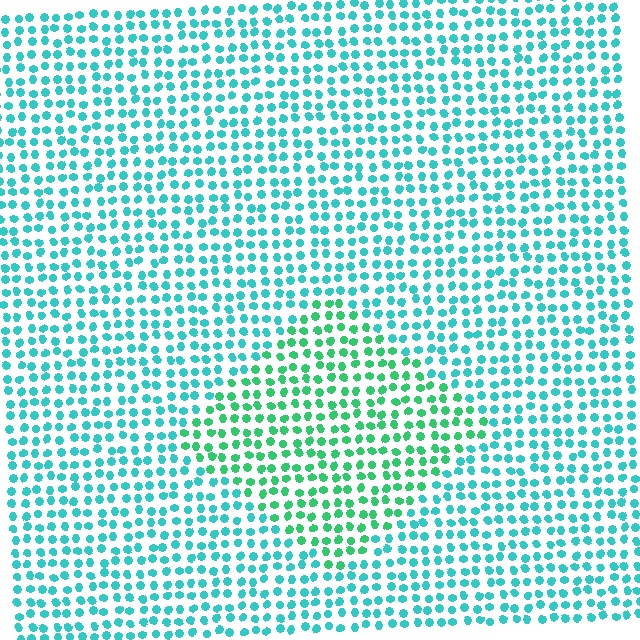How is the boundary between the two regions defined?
The boundary is defined purely by a slight shift in hue (about 35 degrees). Spacing, size, and orientation are identical on both sides.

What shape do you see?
I see a diamond.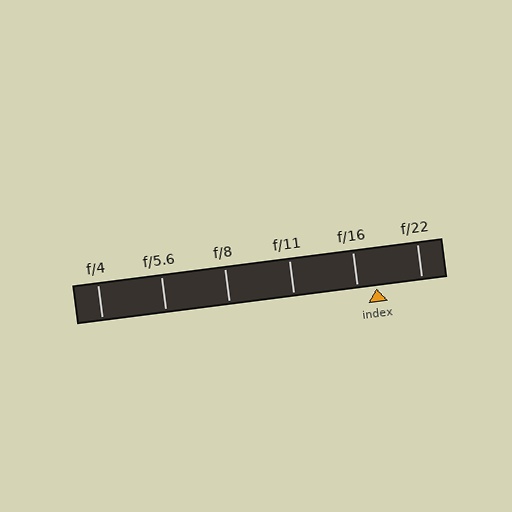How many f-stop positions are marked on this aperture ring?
There are 6 f-stop positions marked.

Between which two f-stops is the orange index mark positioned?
The index mark is between f/16 and f/22.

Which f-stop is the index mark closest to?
The index mark is closest to f/16.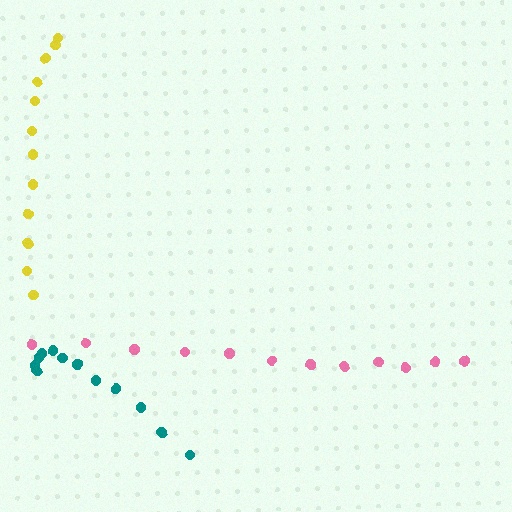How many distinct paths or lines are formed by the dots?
There are 3 distinct paths.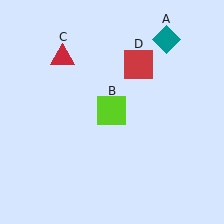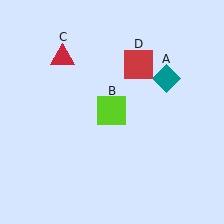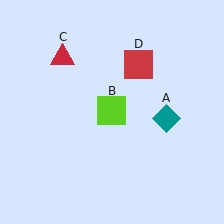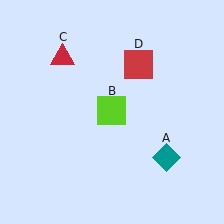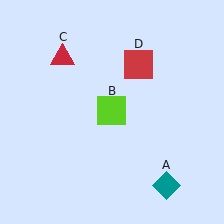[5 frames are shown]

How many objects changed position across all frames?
1 object changed position: teal diamond (object A).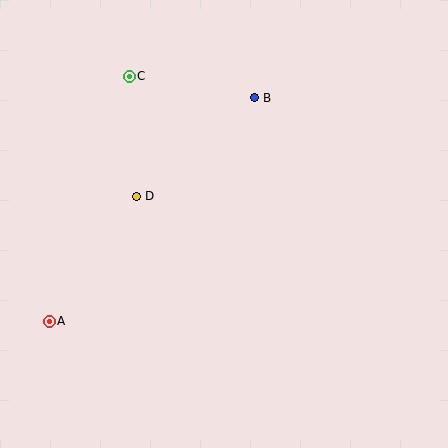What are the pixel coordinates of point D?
Point D is at (137, 196).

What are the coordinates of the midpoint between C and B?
The midpoint between C and B is at (192, 87).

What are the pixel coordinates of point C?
Point C is at (129, 76).